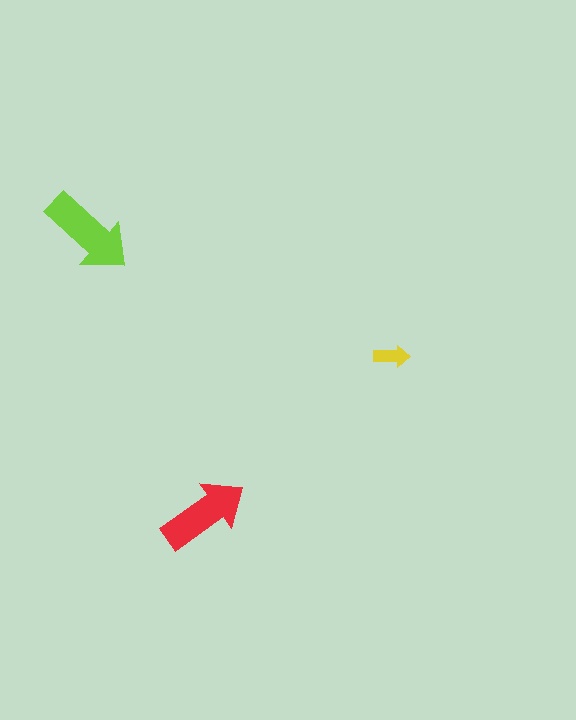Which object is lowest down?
The red arrow is bottommost.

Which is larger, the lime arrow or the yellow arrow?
The lime one.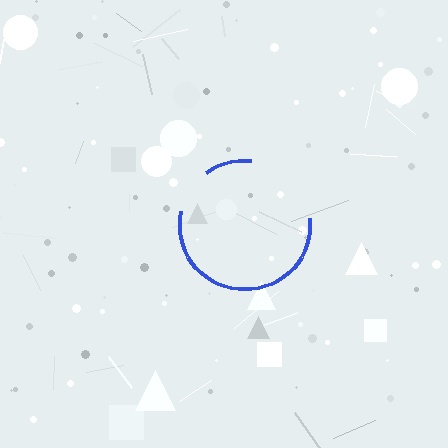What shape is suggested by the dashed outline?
The dashed outline suggests a circle.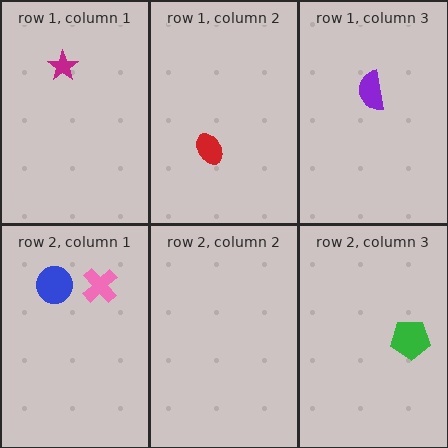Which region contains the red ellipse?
The row 1, column 2 region.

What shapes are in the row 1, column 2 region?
The red ellipse.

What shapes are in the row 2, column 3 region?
The green pentagon.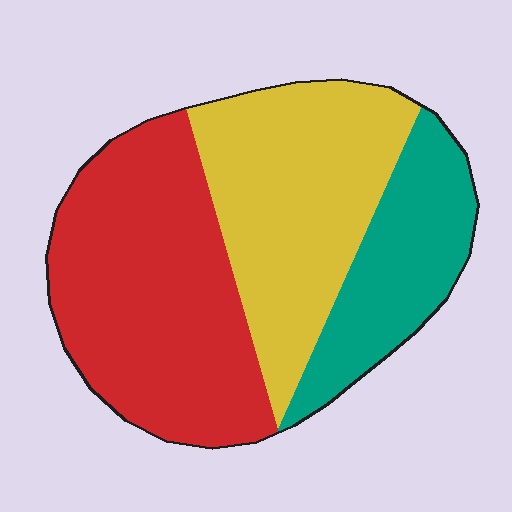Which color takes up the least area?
Teal, at roughly 20%.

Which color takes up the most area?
Red, at roughly 45%.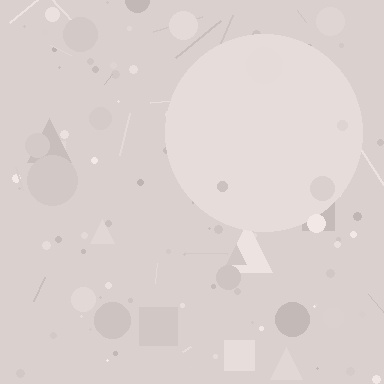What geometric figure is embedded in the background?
A circle is embedded in the background.